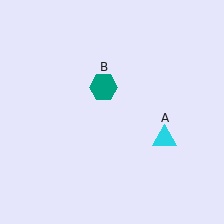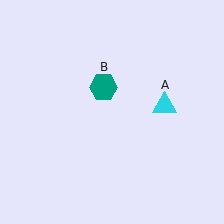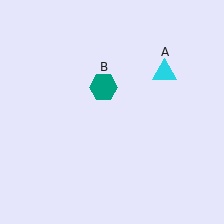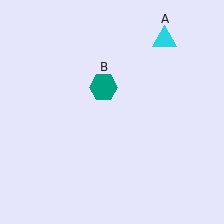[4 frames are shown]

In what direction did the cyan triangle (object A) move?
The cyan triangle (object A) moved up.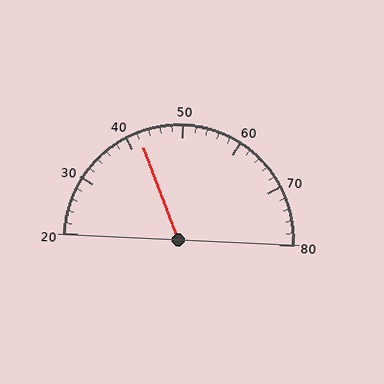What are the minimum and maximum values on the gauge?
The gauge ranges from 20 to 80.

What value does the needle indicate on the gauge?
The needle indicates approximately 42.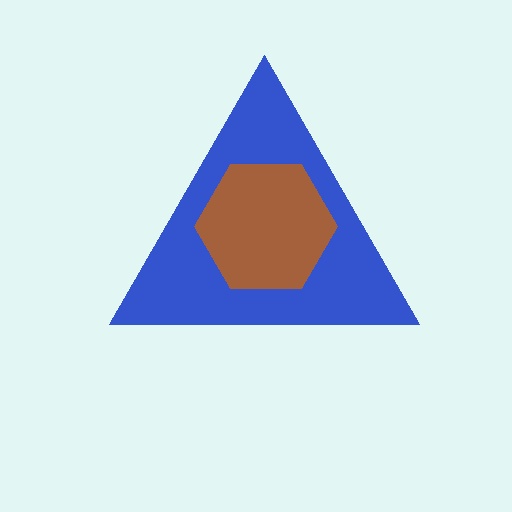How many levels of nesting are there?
2.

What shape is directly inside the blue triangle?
The brown hexagon.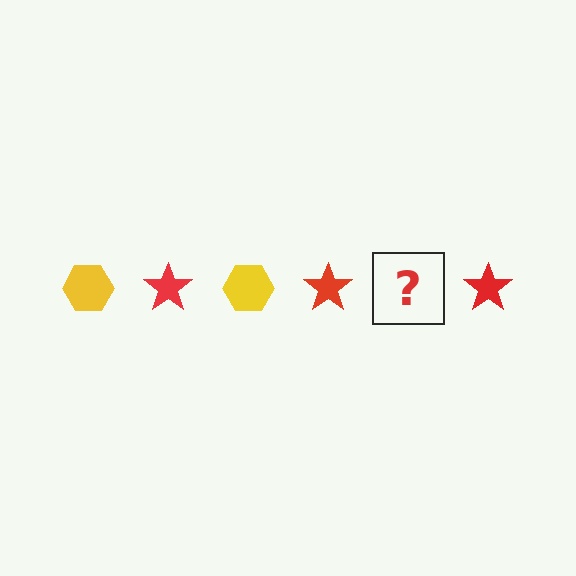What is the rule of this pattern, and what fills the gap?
The rule is that the pattern alternates between yellow hexagon and red star. The gap should be filled with a yellow hexagon.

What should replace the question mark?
The question mark should be replaced with a yellow hexagon.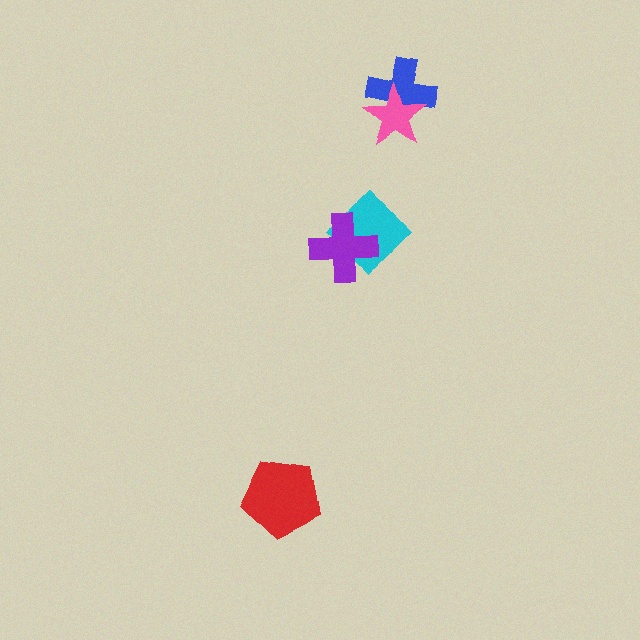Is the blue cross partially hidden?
Yes, it is partially covered by another shape.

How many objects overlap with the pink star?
1 object overlaps with the pink star.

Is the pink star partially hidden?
No, no other shape covers it.